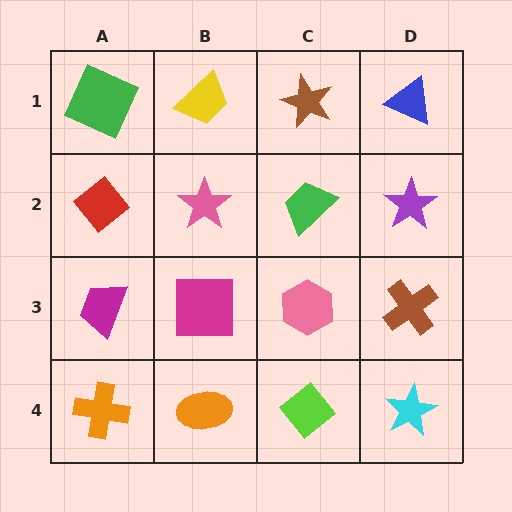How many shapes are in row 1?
4 shapes.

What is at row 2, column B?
A pink star.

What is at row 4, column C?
A lime diamond.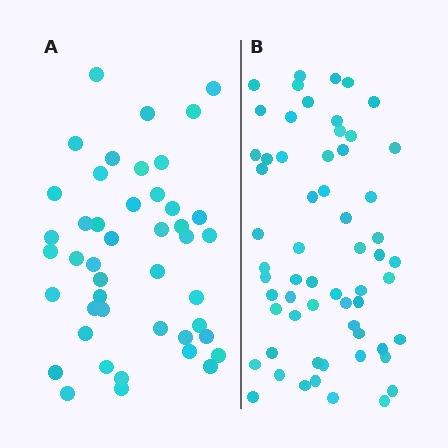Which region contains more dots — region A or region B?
Region B (the right region) has more dots.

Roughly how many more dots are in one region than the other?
Region B has approximately 15 more dots than region A.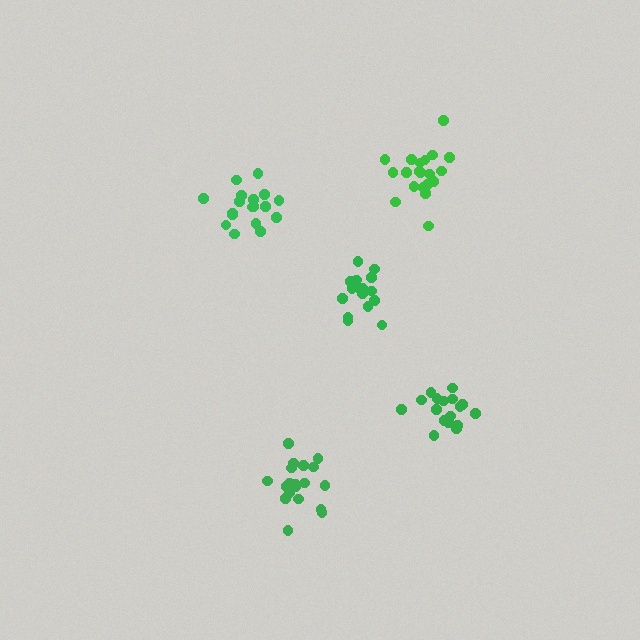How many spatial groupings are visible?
There are 5 spatial groupings.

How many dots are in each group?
Group 1: 17 dots, Group 2: 20 dots, Group 3: 20 dots, Group 4: 16 dots, Group 5: 18 dots (91 total).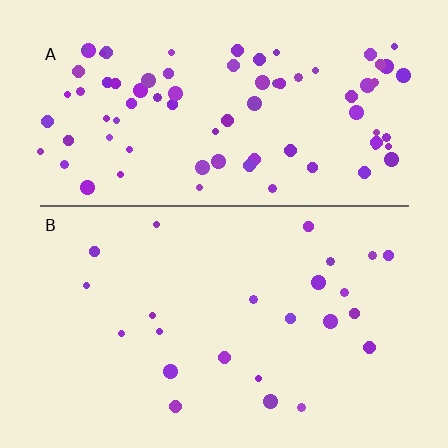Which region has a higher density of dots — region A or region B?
A (the top).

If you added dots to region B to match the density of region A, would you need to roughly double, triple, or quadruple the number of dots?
Approximately triple.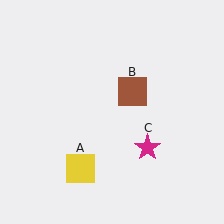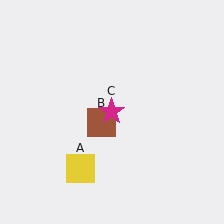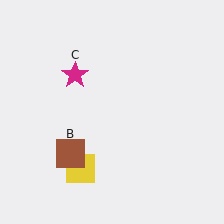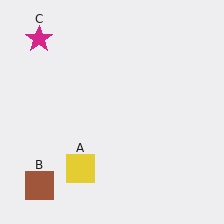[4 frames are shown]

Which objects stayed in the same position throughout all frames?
Yellow square (object A) remained stationary.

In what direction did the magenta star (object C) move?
The magenta star (object C) moved up and to the left.